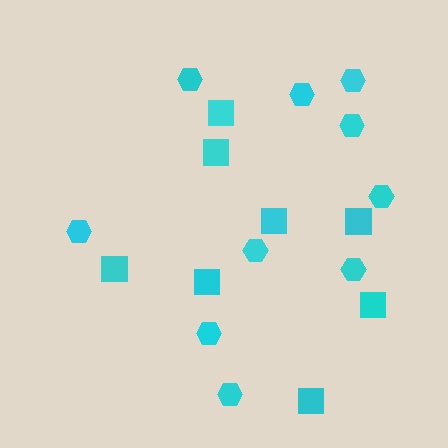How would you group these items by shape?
There are 2 groups: one group of hexagons (10) and one group of squares (8).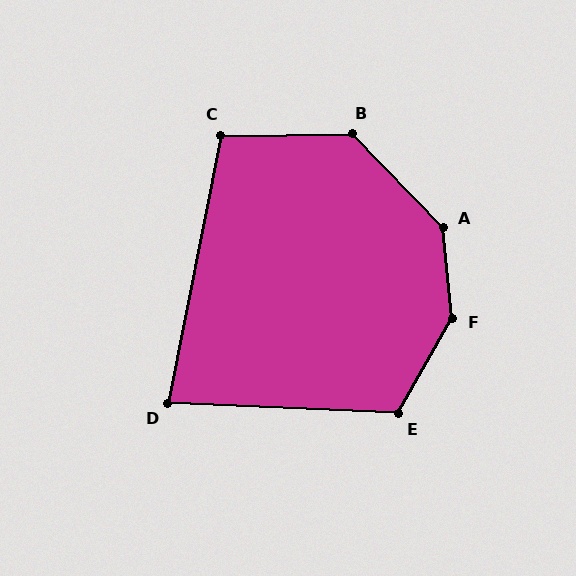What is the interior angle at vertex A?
Approximately 141 degrees (obtuse).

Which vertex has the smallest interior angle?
D, at approximately 81 degrees.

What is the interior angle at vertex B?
Approximately 134 degrees (obtuse).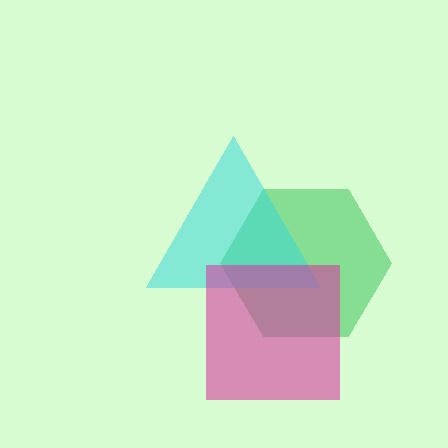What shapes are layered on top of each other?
The layered shapes are: a green hexagon, a cyan triangle, a magenta square.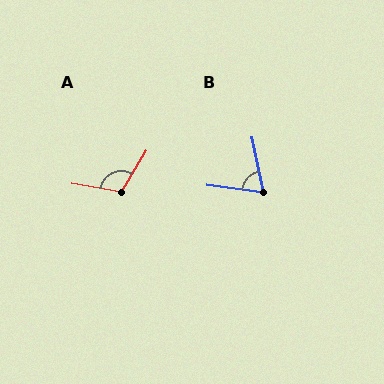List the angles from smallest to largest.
B (70°), A (111°).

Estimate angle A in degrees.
Approximately 111 degrees.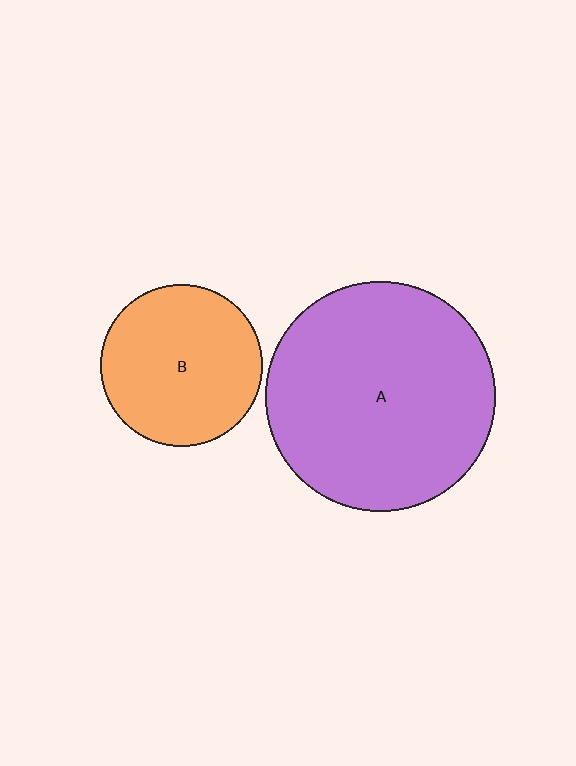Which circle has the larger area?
Circle A (purple).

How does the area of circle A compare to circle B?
Approximately 2.0 times.